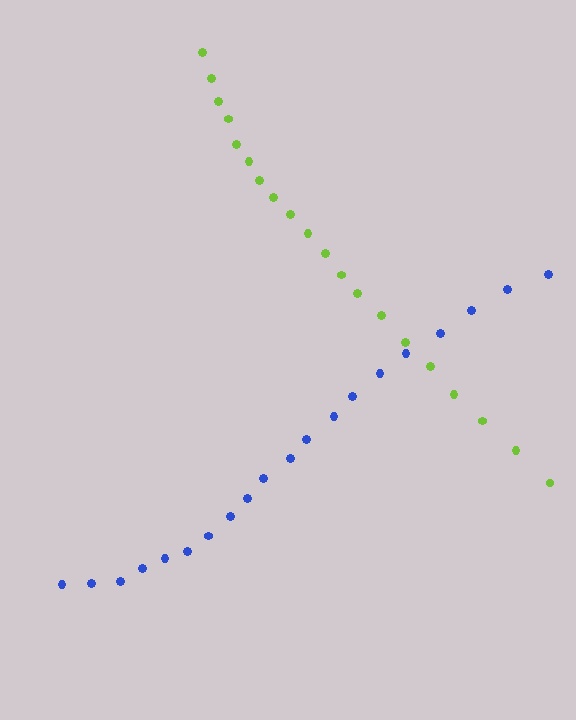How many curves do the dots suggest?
There are 2 distinct paths.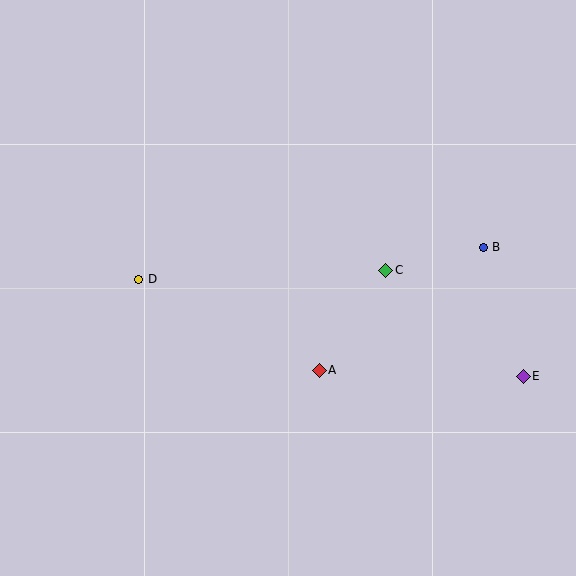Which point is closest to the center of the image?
Point A at (319, 370) is closest to the center.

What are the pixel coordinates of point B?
Point B is at (483, 247).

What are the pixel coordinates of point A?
Point A is at (319, 370).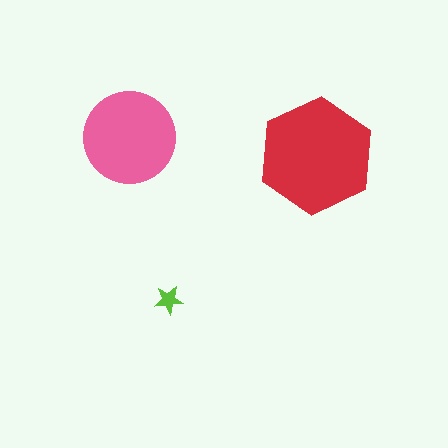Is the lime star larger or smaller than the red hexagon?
Smaller.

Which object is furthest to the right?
The red hexagon is rightmost.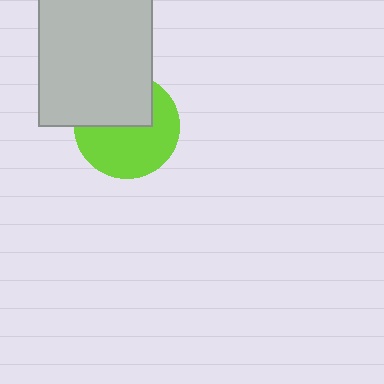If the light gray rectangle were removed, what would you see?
You would see the complete lime circle.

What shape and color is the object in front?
The object in front is a light gray rectangle.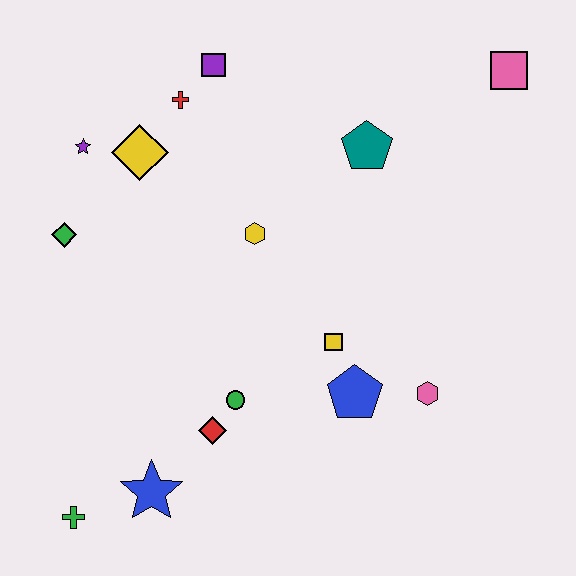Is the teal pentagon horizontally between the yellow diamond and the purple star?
No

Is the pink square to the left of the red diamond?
No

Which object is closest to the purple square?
The red cross is closest to the purple square.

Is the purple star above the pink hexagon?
Yes